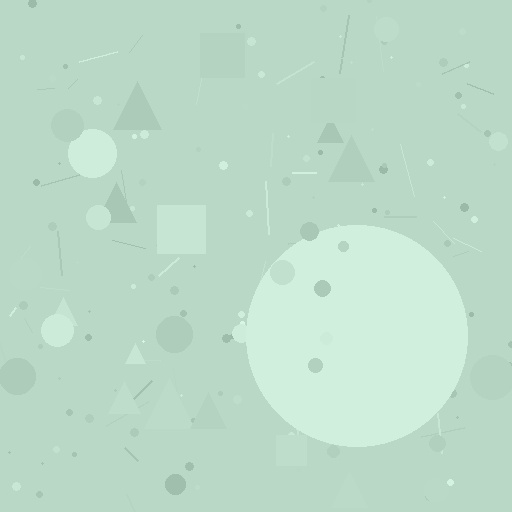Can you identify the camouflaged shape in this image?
The camouflaged shape is a circle.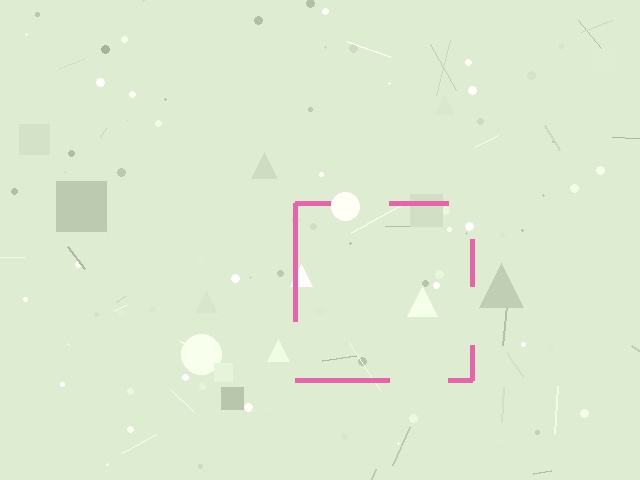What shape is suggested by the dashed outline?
The dashed outline suggests a square.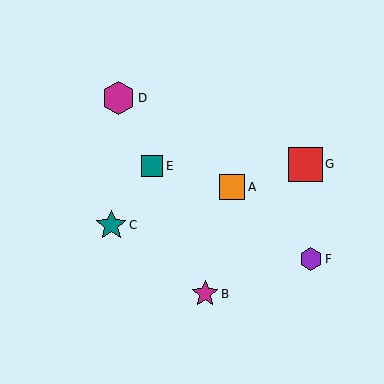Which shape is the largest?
The red square (labeled G) is the largest.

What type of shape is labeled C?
Shape C is a teal star.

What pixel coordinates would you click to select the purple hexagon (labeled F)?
Click at (311, 259) to select the purple hexagon F.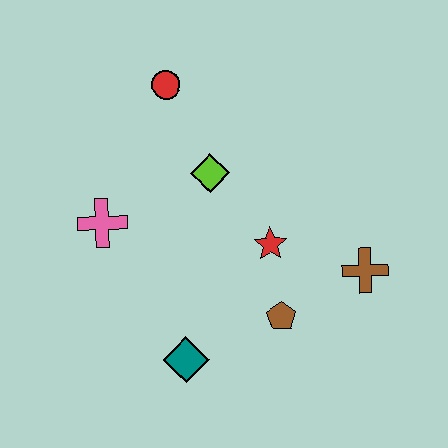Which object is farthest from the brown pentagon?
The red circle is farthest from the brown pentagon.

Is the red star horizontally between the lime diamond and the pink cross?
No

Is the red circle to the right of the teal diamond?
No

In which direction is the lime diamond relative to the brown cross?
The lime diamond is to the left of the brown cross.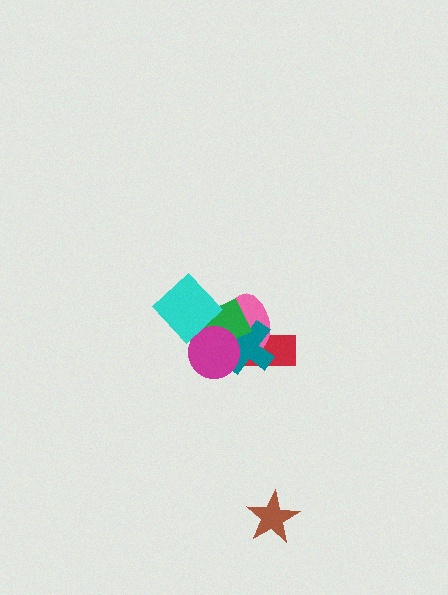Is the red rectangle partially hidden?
Yes, it is partially covered by another shape.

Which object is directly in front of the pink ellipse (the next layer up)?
The teal cross is directly in front of the pink ellipse.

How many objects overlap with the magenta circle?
4 objects overlap with the magenta circle.